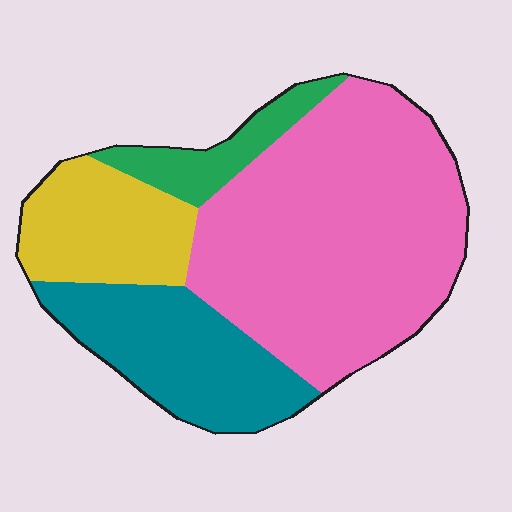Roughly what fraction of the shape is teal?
Teal covers about 20% of the shape.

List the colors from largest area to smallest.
From largest to smallest: pink, teal, yellow, green.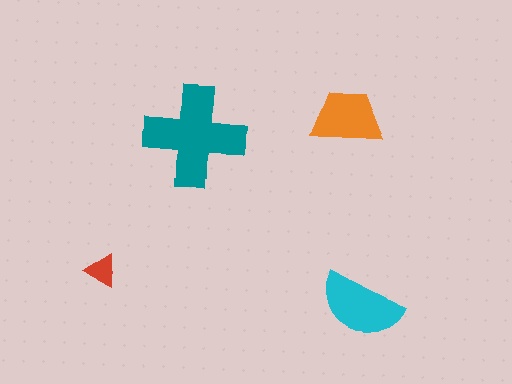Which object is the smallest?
The red triangle.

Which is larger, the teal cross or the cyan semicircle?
The teal cross.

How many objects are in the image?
There are 4 objects in the image.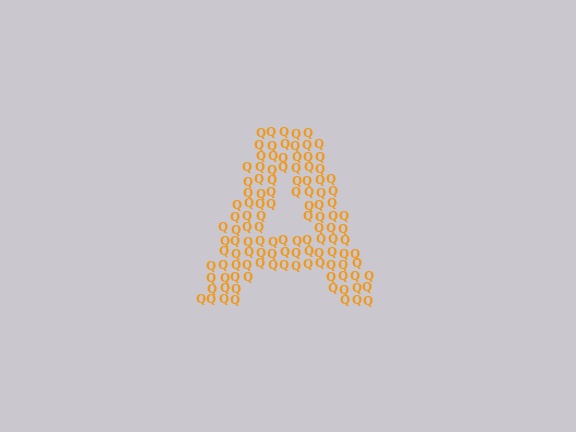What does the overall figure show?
The overall figure shows the letter A.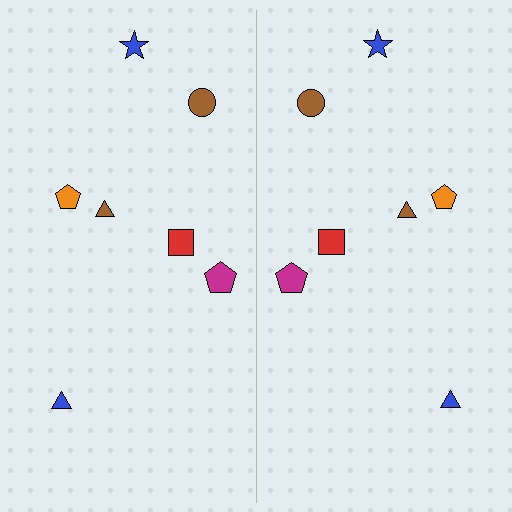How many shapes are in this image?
There are 14 shapes in this image.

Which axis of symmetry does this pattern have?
The pattern has a vertical axis of symmetry running through the center of the image.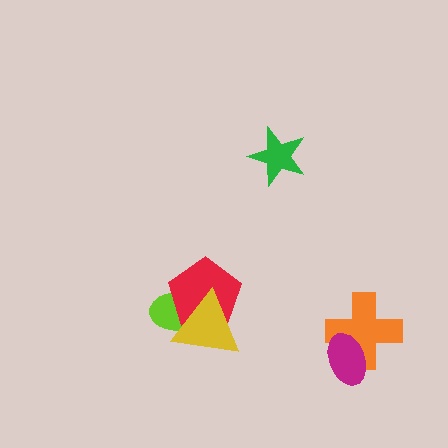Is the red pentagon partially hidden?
Yes, it is partially covered by another shape.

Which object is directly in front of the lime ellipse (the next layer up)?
The red pentagon is directly in front of the lime ellipse.